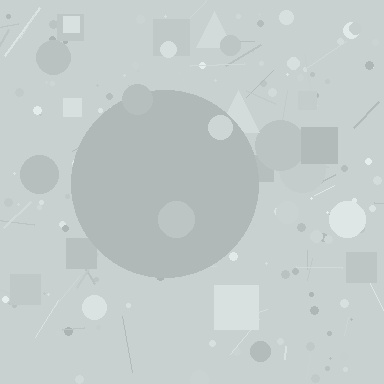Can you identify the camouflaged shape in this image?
The camouflaged shape is a circle.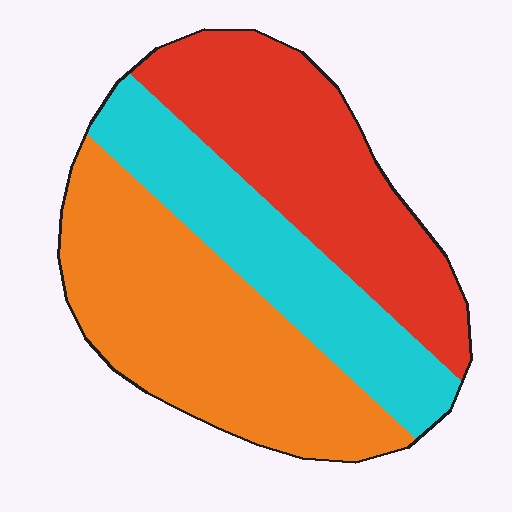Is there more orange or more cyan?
Orange.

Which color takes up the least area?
Cyan, at roughly 25%.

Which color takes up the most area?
Orange, at roughly 40%.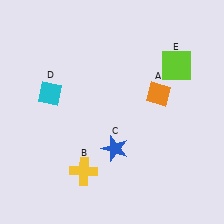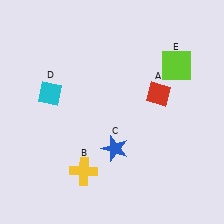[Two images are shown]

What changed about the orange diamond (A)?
In Image 1, A is orange. In Image 2, it changed to red.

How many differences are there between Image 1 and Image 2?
There is 1 difference between the two images.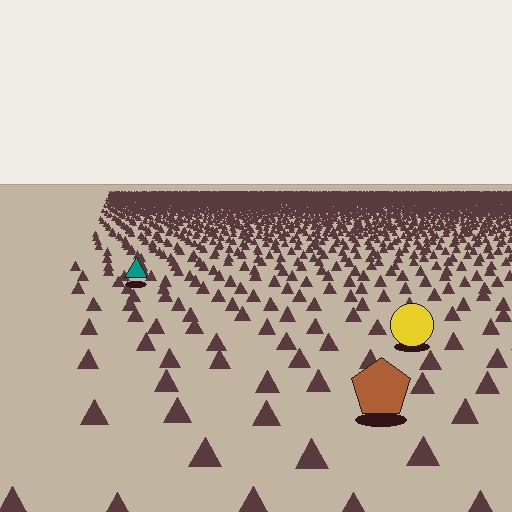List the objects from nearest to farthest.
From nearest to farthest: the brown pentagon, the yellow circle, the teal triangle.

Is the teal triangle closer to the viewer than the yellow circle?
No. The yellow circle is closer — you can tell from the texture gradient: the ground texture is coarser near it.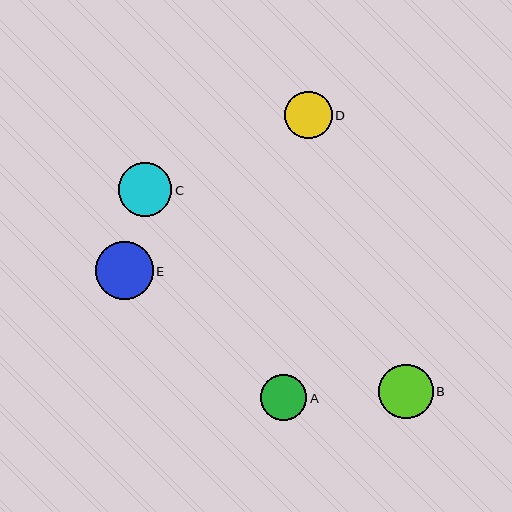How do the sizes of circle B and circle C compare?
Circle B and circle C are approximately the same size.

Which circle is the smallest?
Circle A is the smallest with a size of approximately 46 pixels.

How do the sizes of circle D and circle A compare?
Circle D and circle A are approximately the same size.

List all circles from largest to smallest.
From largest to smallest: E, B, C, D, A.